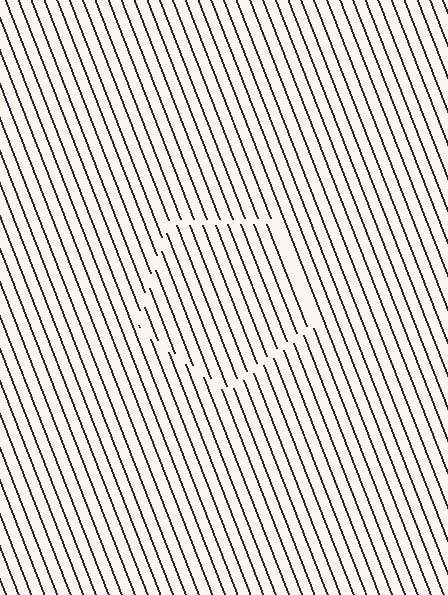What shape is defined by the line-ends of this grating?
An illusory pentagon. The interior of the shape contains the same grating, shifted by half a period — the contour is defined by the phase discontinuity where line-ends from the inner and outer gratings abut.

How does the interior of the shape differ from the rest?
The interior of the shape contains the same grating, shifted by half a period — the contour is defined by the phase discontinuity where line-ends from the inner and outer gratings abut.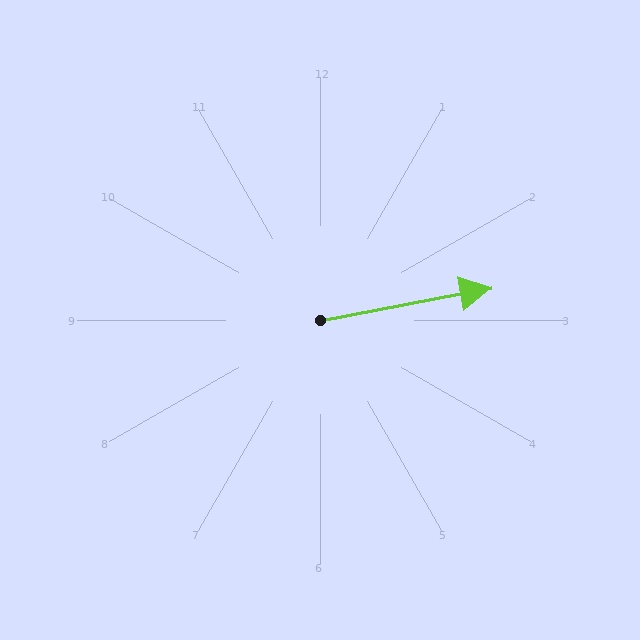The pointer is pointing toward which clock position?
Roughly 3 o'clock.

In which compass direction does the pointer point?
East.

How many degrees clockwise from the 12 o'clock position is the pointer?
Approximately 79 degrees.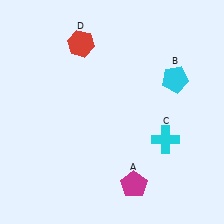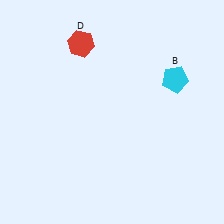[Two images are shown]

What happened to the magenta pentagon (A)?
The magenta pentagon (A) was removed in Image 2. It was in the bottom-right area of Image 1.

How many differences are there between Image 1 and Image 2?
There are 2 differences between the two images.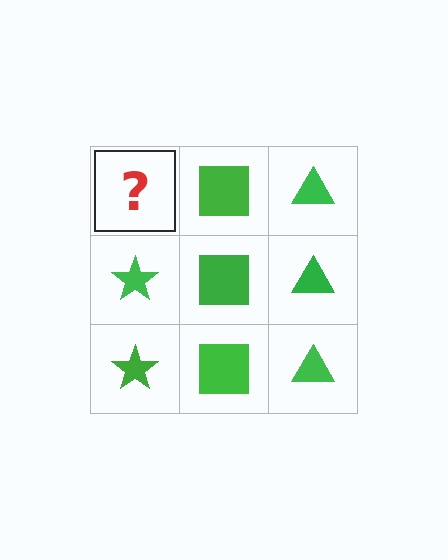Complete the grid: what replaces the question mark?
The question mark should be replaced with a green star.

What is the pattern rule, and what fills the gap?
The rule is that each column has a consistent shape. The gap should be filled with a green star.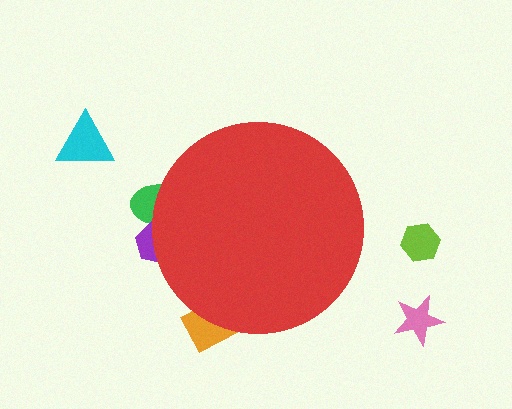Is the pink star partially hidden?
No, the pink star is fully visible.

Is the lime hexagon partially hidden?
No, the lime hexagon is fully visible.